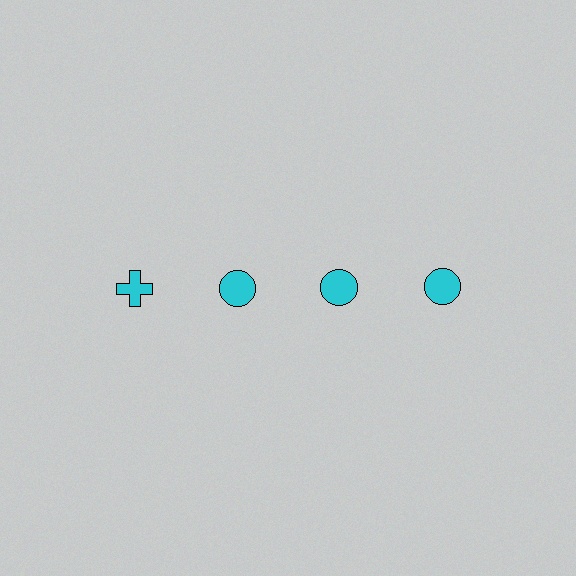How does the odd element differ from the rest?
It has a different shape: cross instead of circle.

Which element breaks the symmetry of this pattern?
The cyan cross in the top row, leftmost column breaks the symmetry. All other shapes are cyan circles.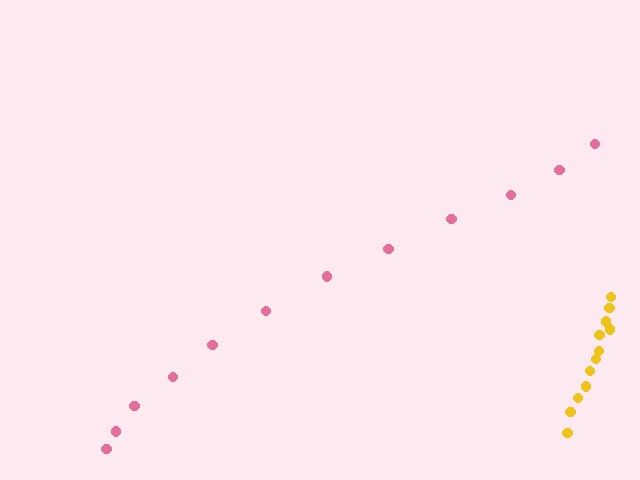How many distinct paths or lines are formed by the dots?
There are 2 distinct paths.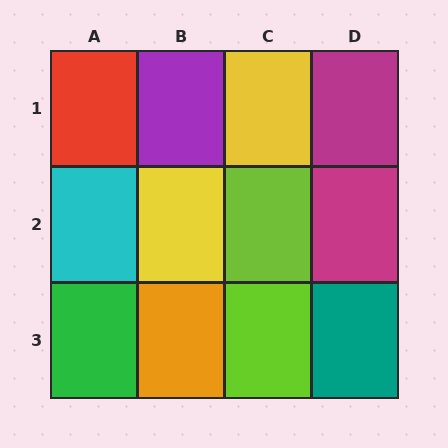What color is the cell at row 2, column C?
Lime.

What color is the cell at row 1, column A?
Red.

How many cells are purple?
1 cell is purple.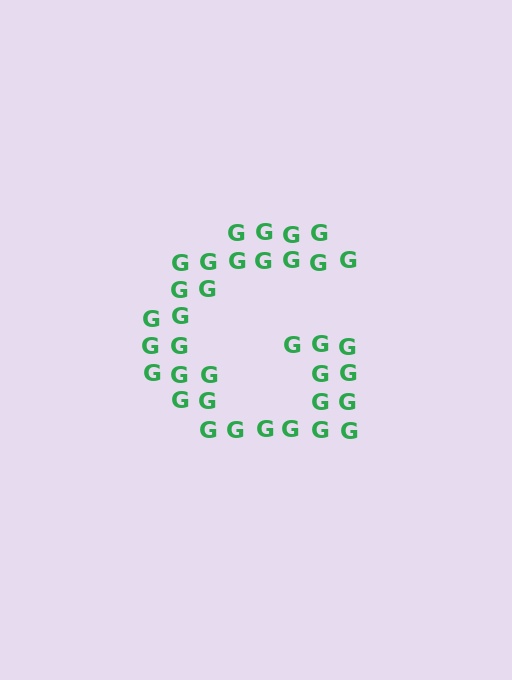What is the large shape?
The large shape is the letter G.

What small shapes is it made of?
It is made of small letter G's.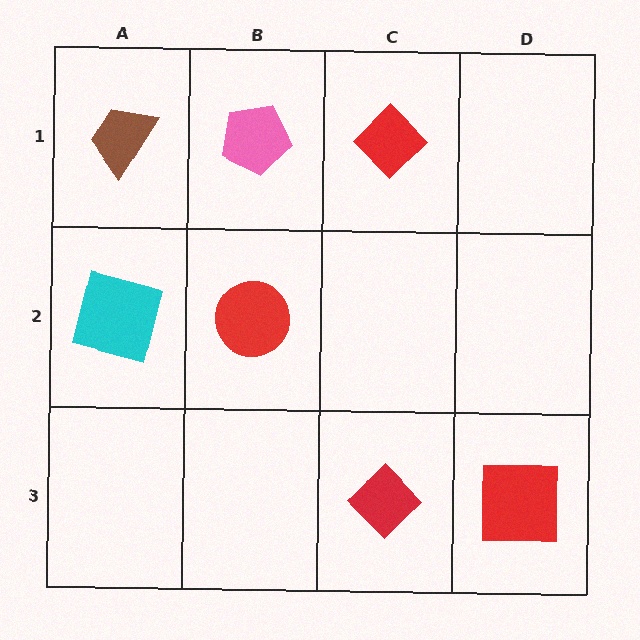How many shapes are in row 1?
3 shapes.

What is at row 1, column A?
A brown trapezoid.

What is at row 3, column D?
A red square.